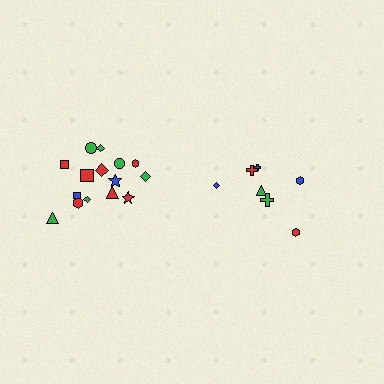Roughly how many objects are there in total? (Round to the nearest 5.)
Roughly 20 objects in total.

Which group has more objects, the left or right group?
The left group.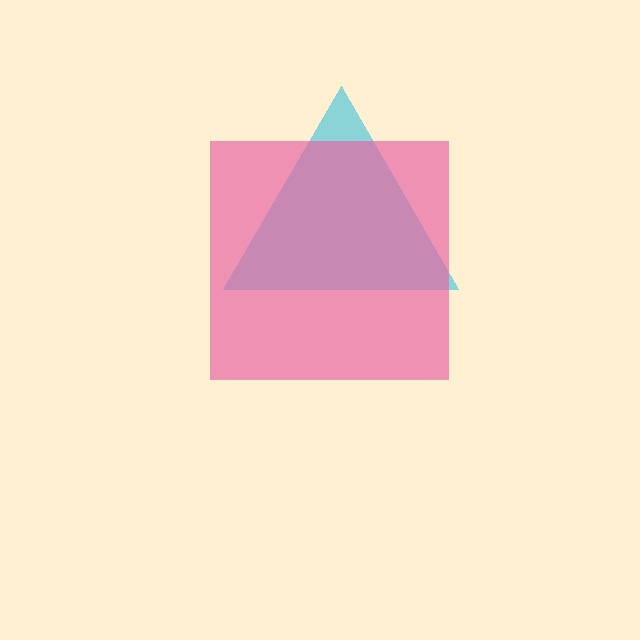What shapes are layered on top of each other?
The layered shapes are: a cyan triangle, a pink square.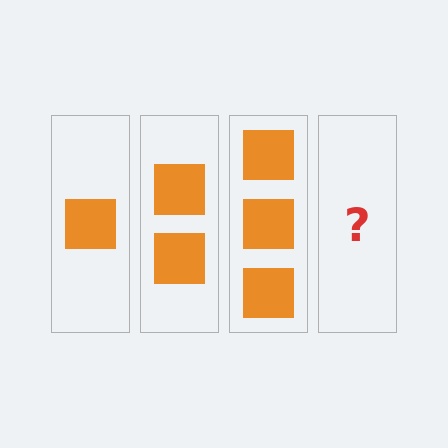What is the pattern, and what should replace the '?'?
The pattern is that each step adds one more square. The '?' should be 4 squares.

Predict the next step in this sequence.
The next step is 4 squares.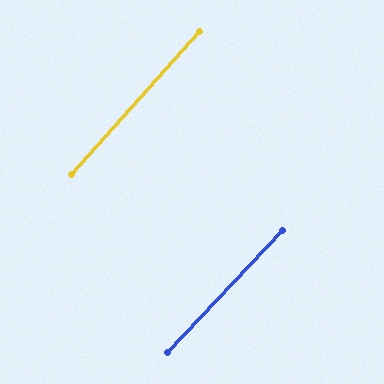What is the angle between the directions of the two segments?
Approximately 2 degrees.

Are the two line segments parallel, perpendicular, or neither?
Parallel — their directions differ by only 1.5°.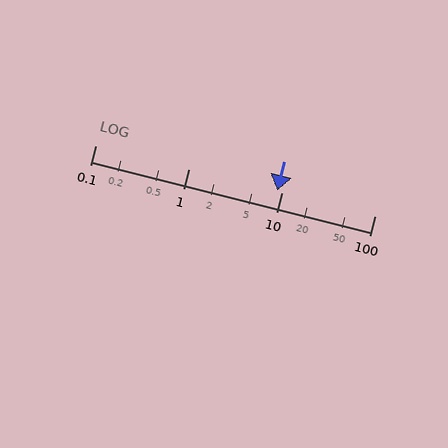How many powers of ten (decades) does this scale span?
The scale spans 3 decades, from 0.1 to 100.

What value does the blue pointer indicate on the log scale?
The pointer indicates approximately 8.9.